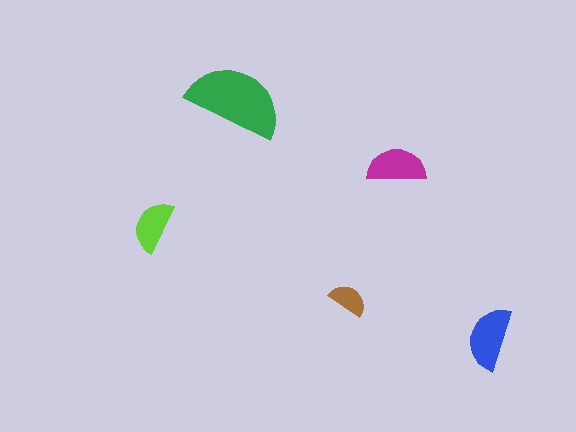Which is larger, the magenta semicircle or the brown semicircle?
The magenta one.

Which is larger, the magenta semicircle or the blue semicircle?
The blue one.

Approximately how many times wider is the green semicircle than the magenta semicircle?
About 1.5 times wider.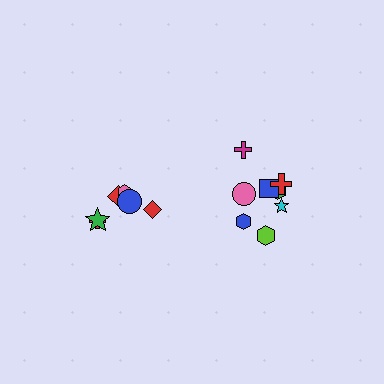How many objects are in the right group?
There are 8 objects.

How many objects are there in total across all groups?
There are 14 objects.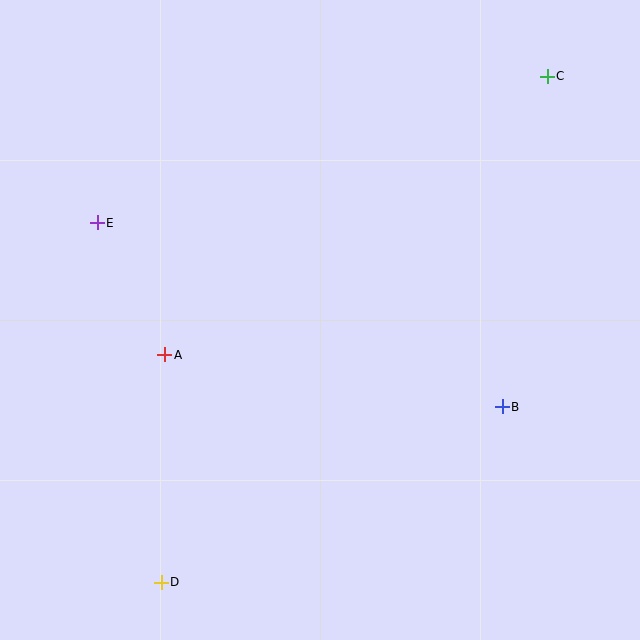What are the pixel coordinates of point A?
Point A is at (165, 355).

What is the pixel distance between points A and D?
The distance between A and D is 227 pixels.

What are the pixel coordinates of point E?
Point E is at (97, 223).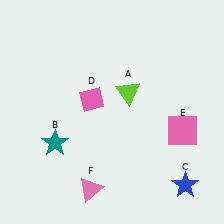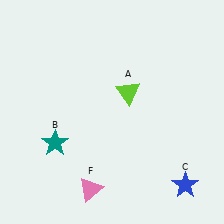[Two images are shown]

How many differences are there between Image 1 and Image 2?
There are 2 differences between the two images.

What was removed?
The pink diamond (D), the pink square (E) were removed in Image 2.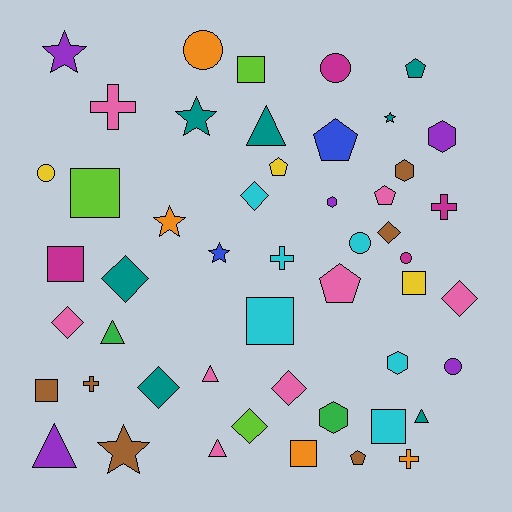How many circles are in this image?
There are 6 circles.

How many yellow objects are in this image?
There are 3 yellow objects.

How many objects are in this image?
There are 50 objects.